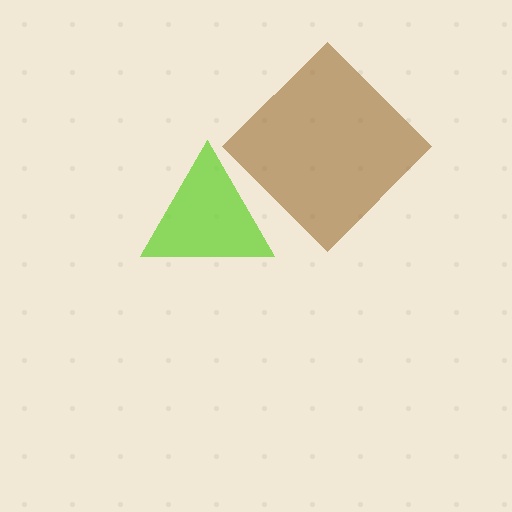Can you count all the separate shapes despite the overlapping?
Yes, there are 2 separate shapes.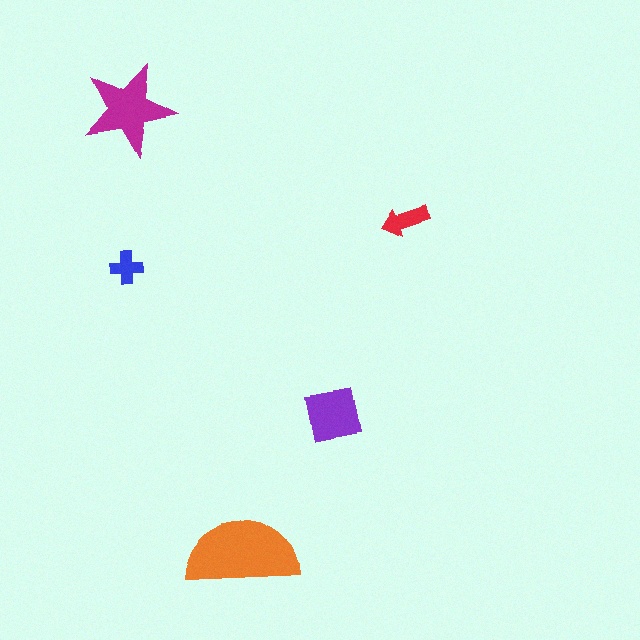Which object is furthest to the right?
The red arrow is rightmost.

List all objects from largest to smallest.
The orange semicircle, the magenta star, the purple square, the red arrow, the blue cross.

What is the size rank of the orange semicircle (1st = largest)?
1st.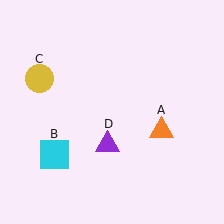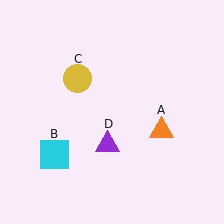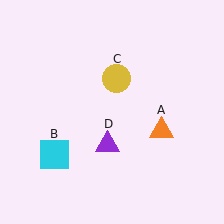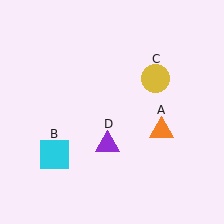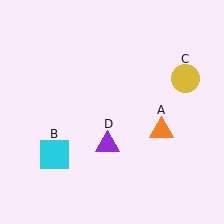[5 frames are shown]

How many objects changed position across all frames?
1 object changed position: yellow circle (object C).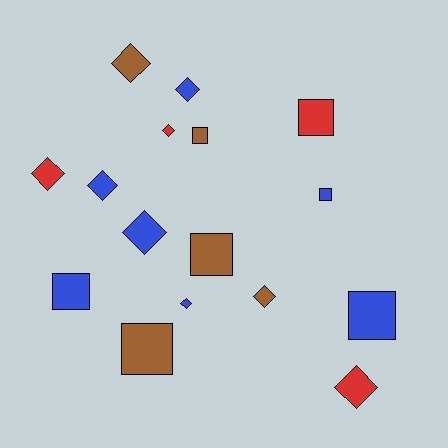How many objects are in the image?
There are 16 objects.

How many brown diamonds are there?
There are 2 brown diamonds.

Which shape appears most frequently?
Diamond, with 9 objects.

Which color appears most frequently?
Blue, with 7 objects.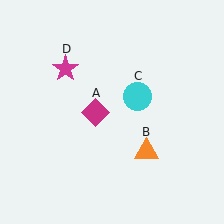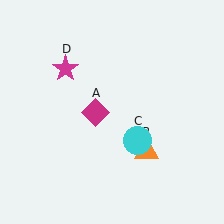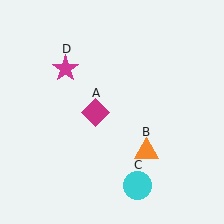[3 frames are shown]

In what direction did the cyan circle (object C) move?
The cyan circle (object C) moved down.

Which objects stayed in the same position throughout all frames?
Magenta diamond (object A) and orange triangle (object B) and magenta star (object D) remained stationary.